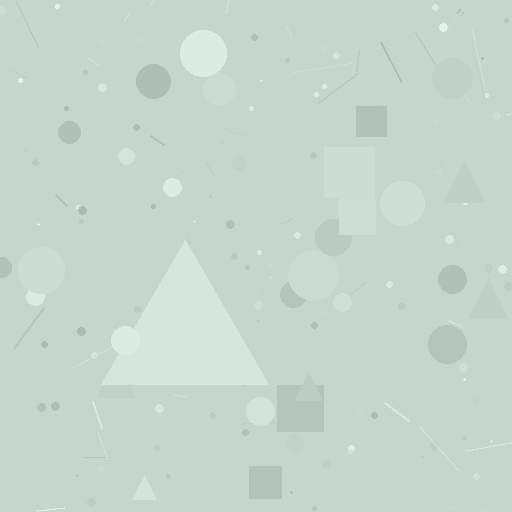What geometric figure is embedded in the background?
A triangle is embedded in the background.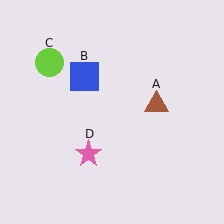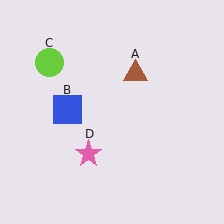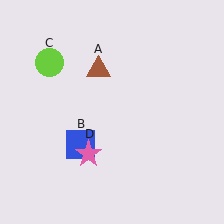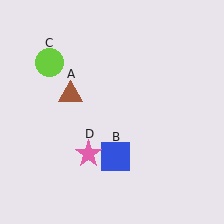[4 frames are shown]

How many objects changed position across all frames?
2 objects changed position: brown triangle (object A), blue square (object B).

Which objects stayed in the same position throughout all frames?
Lime circle (object C) and pink star (object D) remained stationary.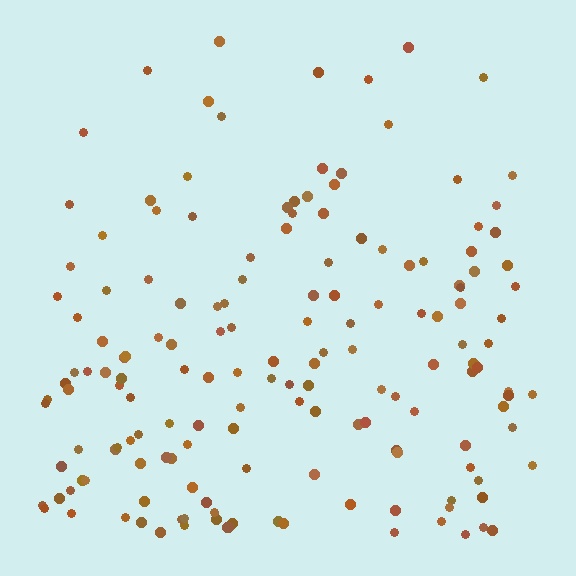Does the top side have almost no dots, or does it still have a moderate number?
Still a moderate number, just noticeably fewer than the bottom.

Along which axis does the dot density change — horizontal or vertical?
Vertical.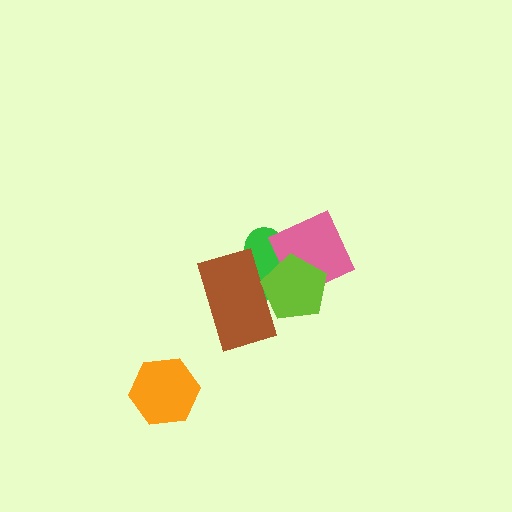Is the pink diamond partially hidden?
Yes, it is partially covered by another shape.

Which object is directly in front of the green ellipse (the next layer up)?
The brown rectangle is directly in front of the green ellipse.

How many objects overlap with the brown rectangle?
2 objects overlap with the brown rectangle.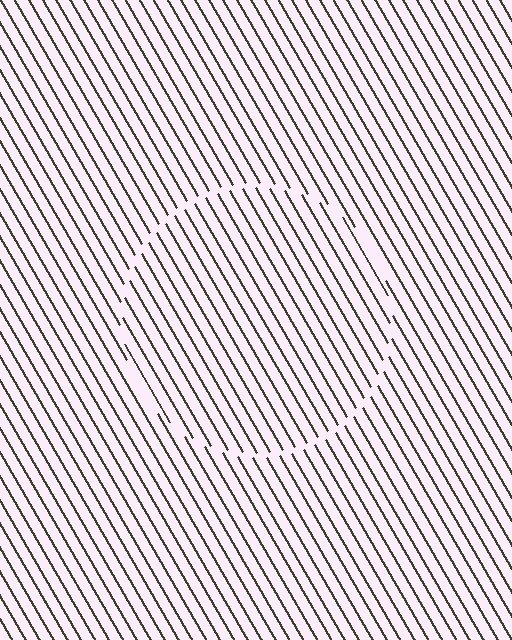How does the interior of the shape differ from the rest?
The interior of the shape contains the same grating, shifted by half a period — the contour is defined by the phase discontinuity where line-ends from the inner and outer gratings abut.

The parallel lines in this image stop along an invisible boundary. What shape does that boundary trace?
An illusory circle. The interior of the shape contains the same grating, shifted by half a period — the contour is defined by the phase discontinuity where line-ends from the inner and outer gratings abut.